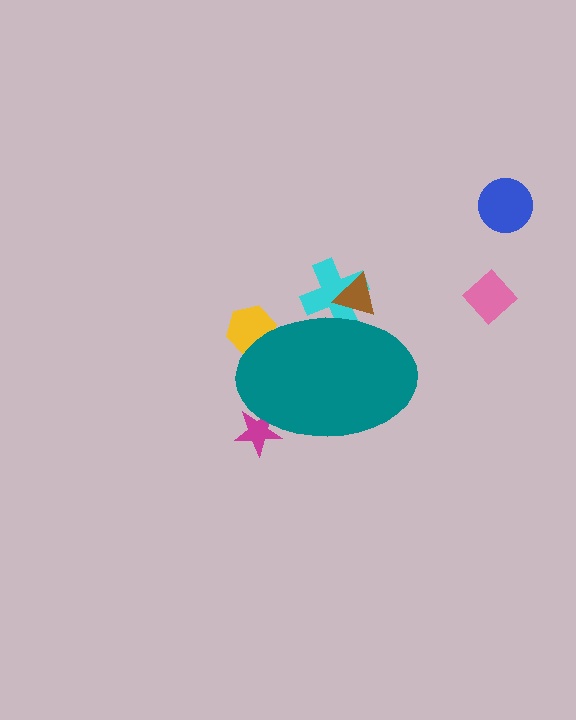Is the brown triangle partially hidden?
Yes, the brown triangle is partially hidden behind the teal ellipse.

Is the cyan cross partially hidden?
Yes, the cyan cross is partially hidden behind the teal ellipse.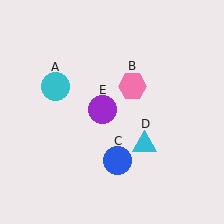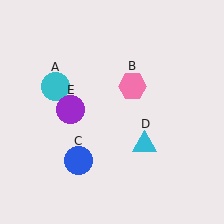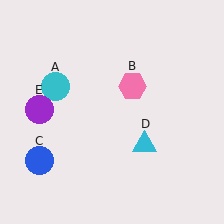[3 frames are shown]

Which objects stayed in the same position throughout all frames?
Cyan circle (object A) and pink hexagon (object B) and cyan triangle (object D) remained stationary.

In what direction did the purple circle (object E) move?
The purple circle (object E) moved left.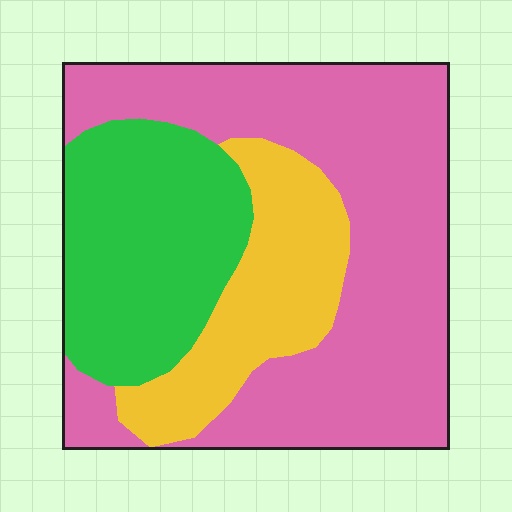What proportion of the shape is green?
Green takes up about one quarter (1/4) of the shape.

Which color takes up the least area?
Yellow, at roughly 20%.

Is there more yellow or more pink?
Pink.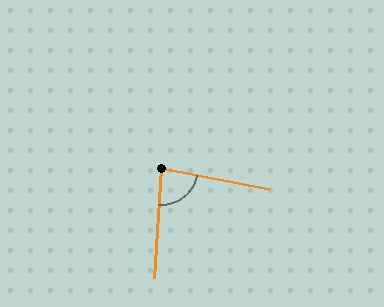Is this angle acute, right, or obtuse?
It is acute.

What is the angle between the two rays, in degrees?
Approximately 82 degrees.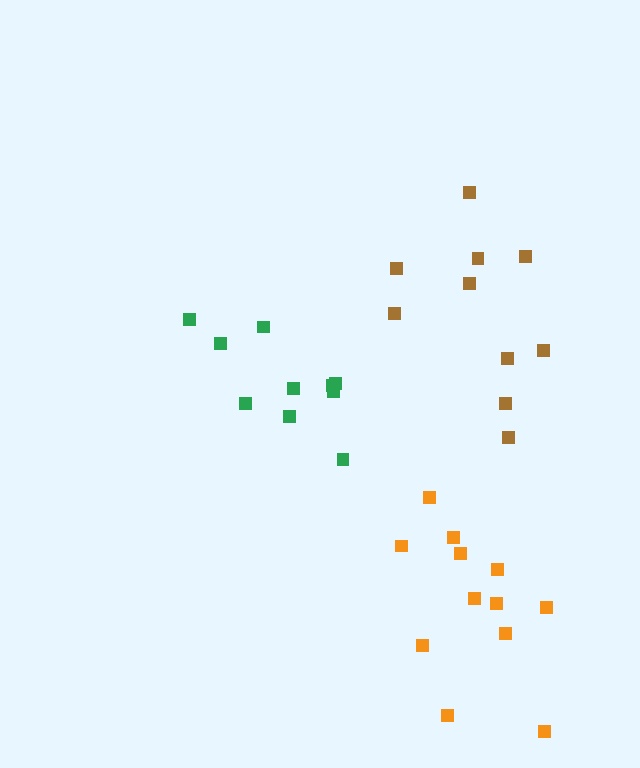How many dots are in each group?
Group 1: 10 dots, Group 2: 10 dots, Group 3: 12 dots (32 total).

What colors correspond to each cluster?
The clusters are colored: brown, green, orange.